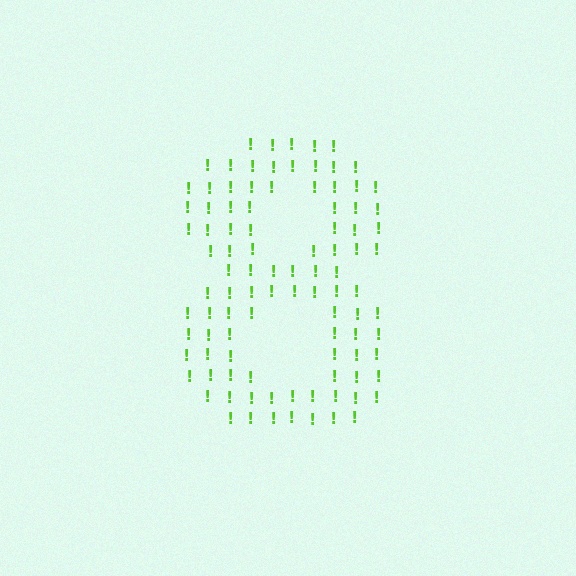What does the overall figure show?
The overall figure shows the digit 8.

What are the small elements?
The small elements are exclamation marks.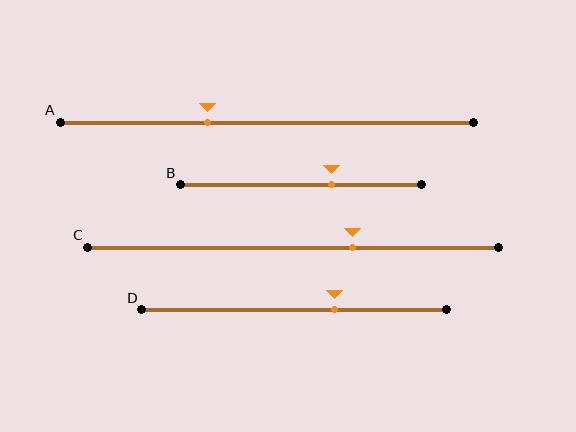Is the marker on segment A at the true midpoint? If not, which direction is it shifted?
No, the marker on segment A is shifted to the left by about 14% of the segment length.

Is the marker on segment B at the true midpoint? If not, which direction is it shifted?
No, the marker on segment B is shifted to the right by about 13% of the segment length.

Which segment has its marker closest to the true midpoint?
Segment B has its marker closest to the true midpoint.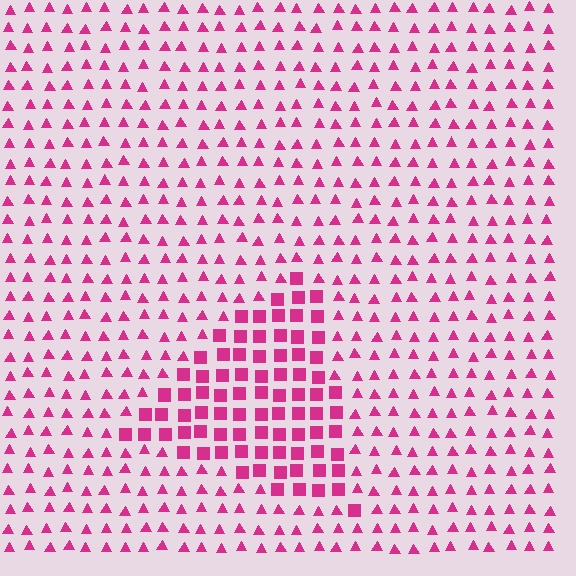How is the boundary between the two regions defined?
The boundary is defined by a change in element shape: squares inside vs. triangles outside. All elements share the same color and spacing.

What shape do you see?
I see a triangle.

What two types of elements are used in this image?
The image uses squares inside the triangle region and triangles outside it.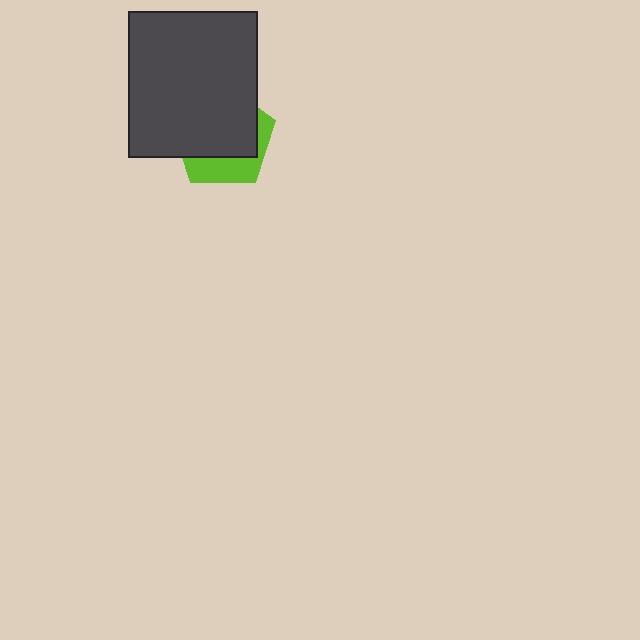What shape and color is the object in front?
The object in front is a dark gray rectangle.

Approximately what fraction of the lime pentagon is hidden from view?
Roughly 66% of the lime pentagon is hidden behind the dark gray rectangle.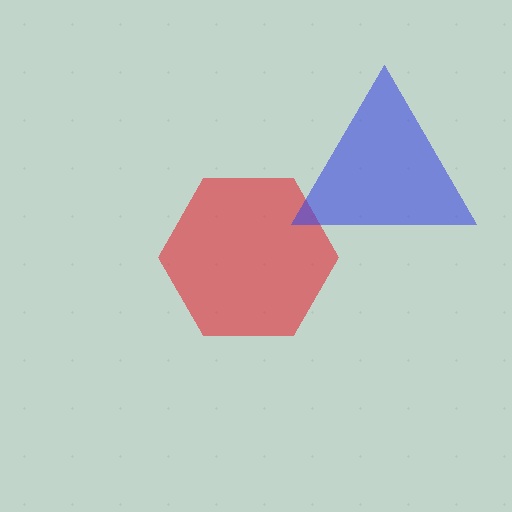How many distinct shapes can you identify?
There are 2 distinct shapes: a red hexagon, a blue triangle.